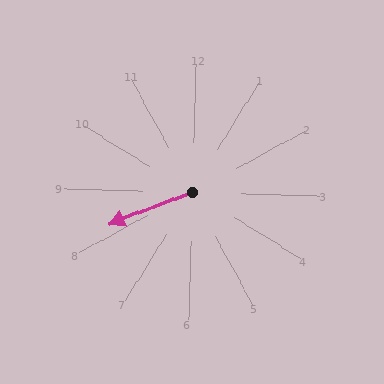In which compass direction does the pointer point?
Southwest.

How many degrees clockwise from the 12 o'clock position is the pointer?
Approximately 247 degrees.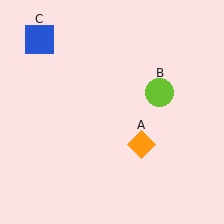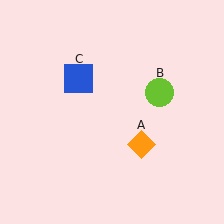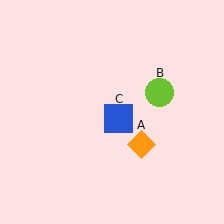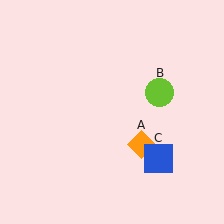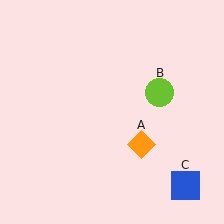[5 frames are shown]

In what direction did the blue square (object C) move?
The blue square (object C) moved down and to the right.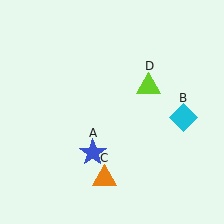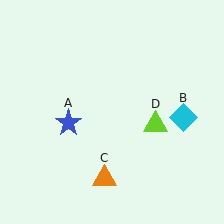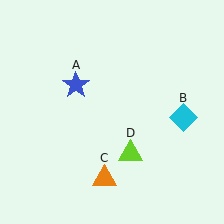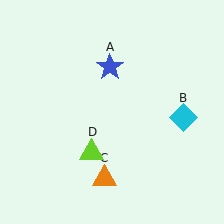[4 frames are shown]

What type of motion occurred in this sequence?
The blue star (object A), lime triangle (object D) rotated clockwise around the center of the scene.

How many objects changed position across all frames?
2 objects changed position: blue star (object A), lime triangle (object D).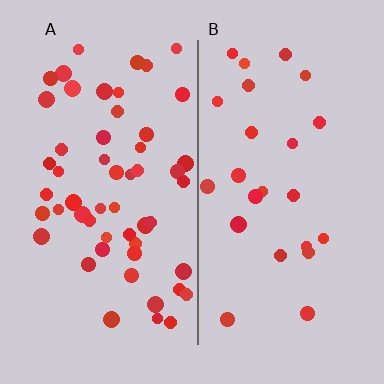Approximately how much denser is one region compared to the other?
Approximately 2.2× — region A over region B.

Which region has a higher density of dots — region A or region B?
A (the left).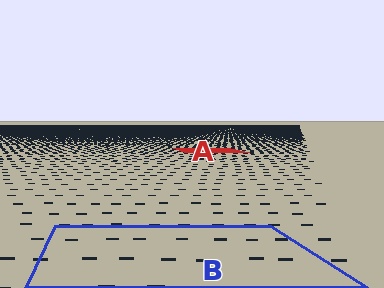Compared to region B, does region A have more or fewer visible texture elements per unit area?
Region A has more texture elements per unit area — they are packed more densely because it is farther away.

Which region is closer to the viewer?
Region B is closer. The texture elements there are larger and more spread out.